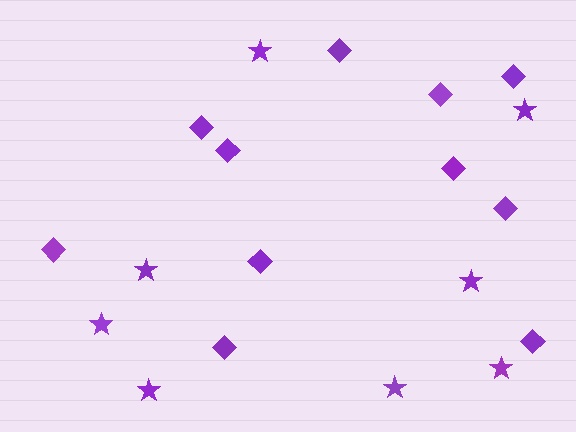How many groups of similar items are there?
There are 2 groups: one group of diamonds (11) and one group of stars (8).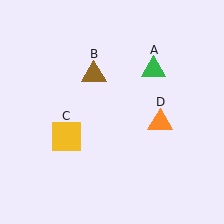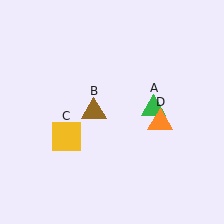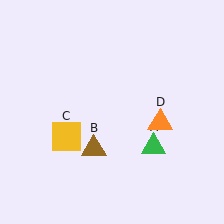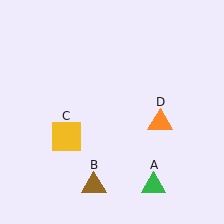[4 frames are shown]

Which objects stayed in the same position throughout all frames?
Yellow square (object C) and orange triangle (object D) remained stationary.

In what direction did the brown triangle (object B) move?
The brown triangle (object B) moved down.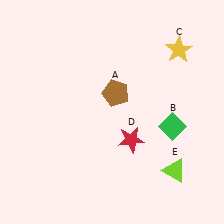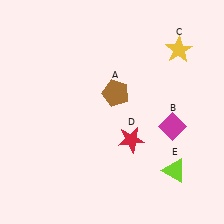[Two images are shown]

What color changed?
The diamond (B) changed from green in Image 1 to magenta in Image 2.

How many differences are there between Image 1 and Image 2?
There is 1 difference between the two images.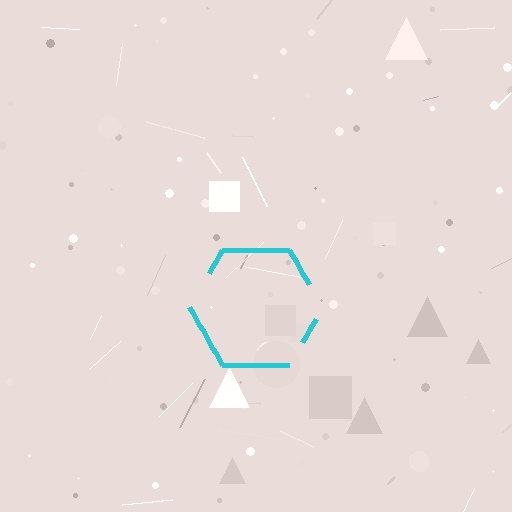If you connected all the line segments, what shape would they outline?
They would outline a hexagon.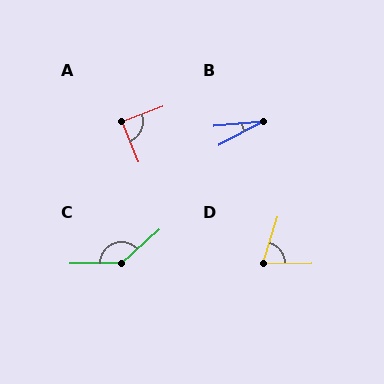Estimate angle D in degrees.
Approximately 71 degrees.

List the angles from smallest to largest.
B (22°), D (71°), A (88°), C (139°).